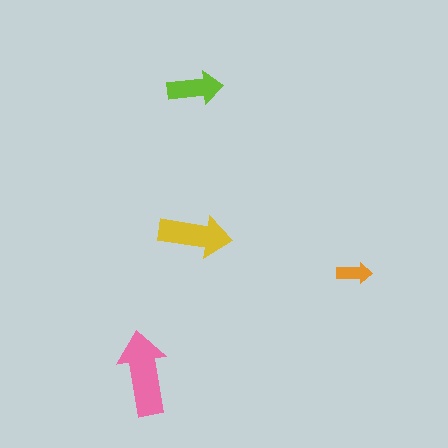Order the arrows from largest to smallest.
the pink one, the yellow one, the lime one, the orange one.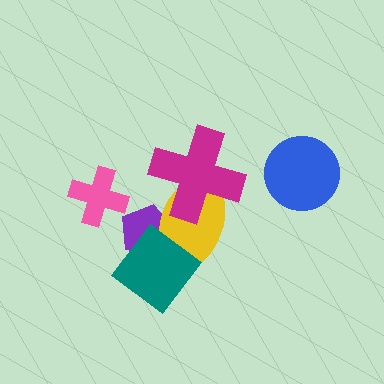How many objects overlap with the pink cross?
0 objects overlap with the pink cross.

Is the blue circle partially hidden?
No, no other shape covers it.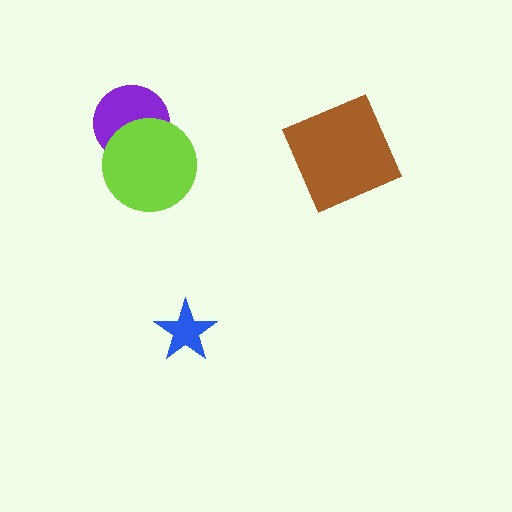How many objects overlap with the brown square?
0 objects overlap with the brown square.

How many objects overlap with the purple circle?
1 object overlaps with the purple circle.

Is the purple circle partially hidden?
Yes, it is partially covered by another shape.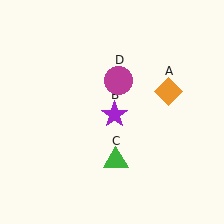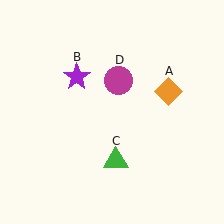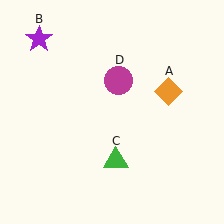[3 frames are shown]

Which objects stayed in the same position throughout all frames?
Orange diamond (object A) and green triangle (object C) and magenta circle (object D) remained stationary.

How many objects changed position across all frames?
1 object changed position: purple star (object B).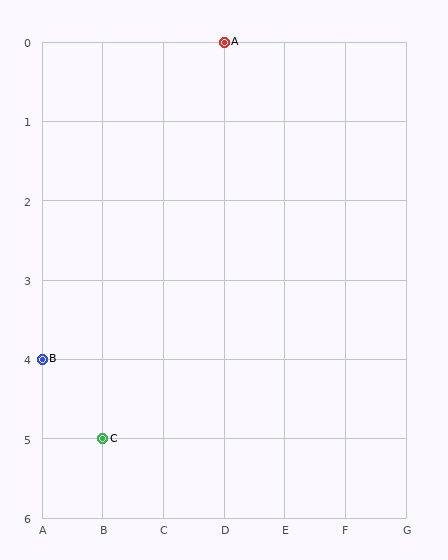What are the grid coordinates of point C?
Point C is at grid coordinates (B, 5).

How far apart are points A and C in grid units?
Points A and C are 2 columns and 5 rows apart (about 5.4 grid units diagonally).